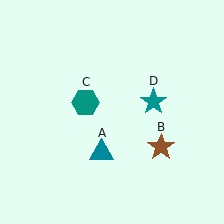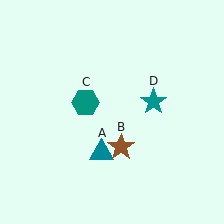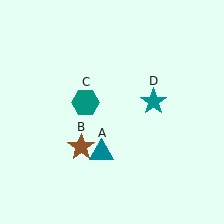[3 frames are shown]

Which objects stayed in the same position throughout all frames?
Teal triangle (object A) and teal hexagon (object C) and teal star (object D) remained stationary.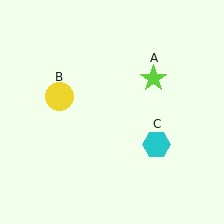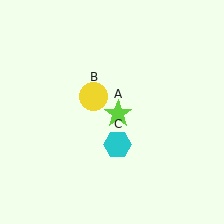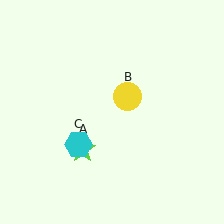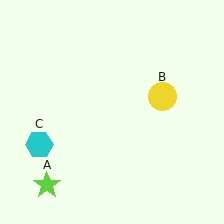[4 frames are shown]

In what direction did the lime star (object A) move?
The lime star (object A) moved down and to the left.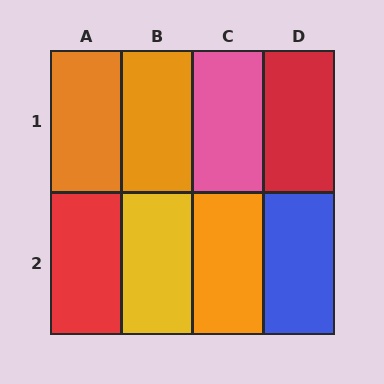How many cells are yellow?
1 cell is yellow.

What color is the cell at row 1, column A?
Orange.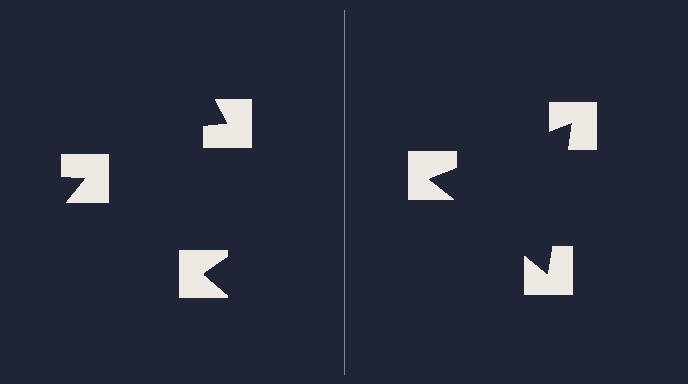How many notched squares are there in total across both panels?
6 — 3 on each side.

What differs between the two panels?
The notched squares are positioned identically on both sides; only the wedge orientations differ. On the right they align to a triangle; on the left they are misaligned.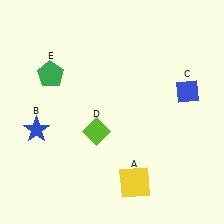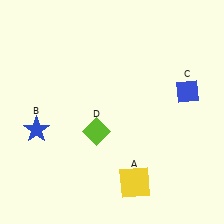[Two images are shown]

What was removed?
The green pentagon (E) was removed in Image 2.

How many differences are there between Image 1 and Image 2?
There is 1 difference between the two images.